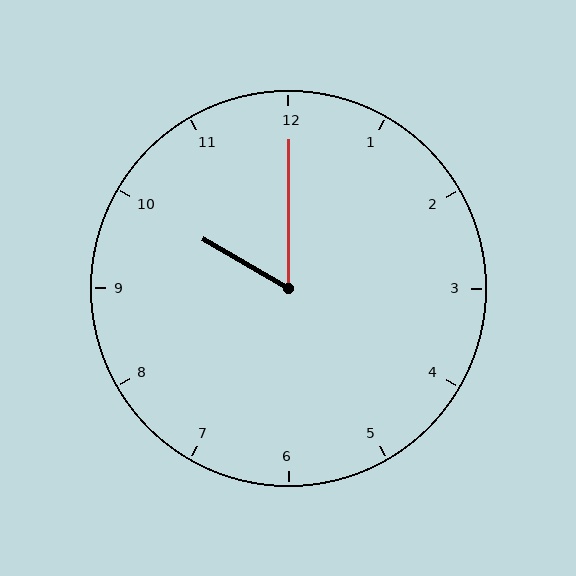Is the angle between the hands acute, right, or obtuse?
It is acute.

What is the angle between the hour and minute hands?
Approximately 60 degrees.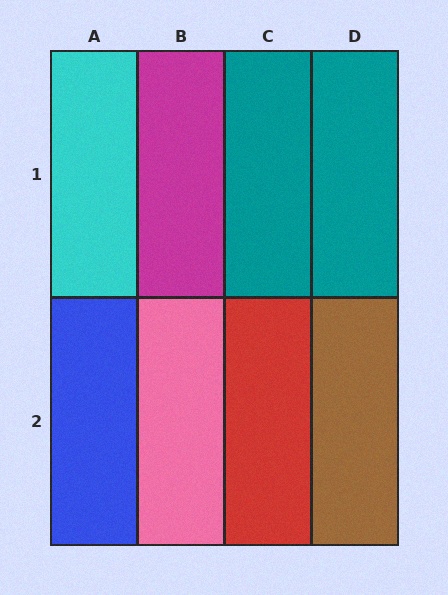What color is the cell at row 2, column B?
Pink.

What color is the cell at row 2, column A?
Blue.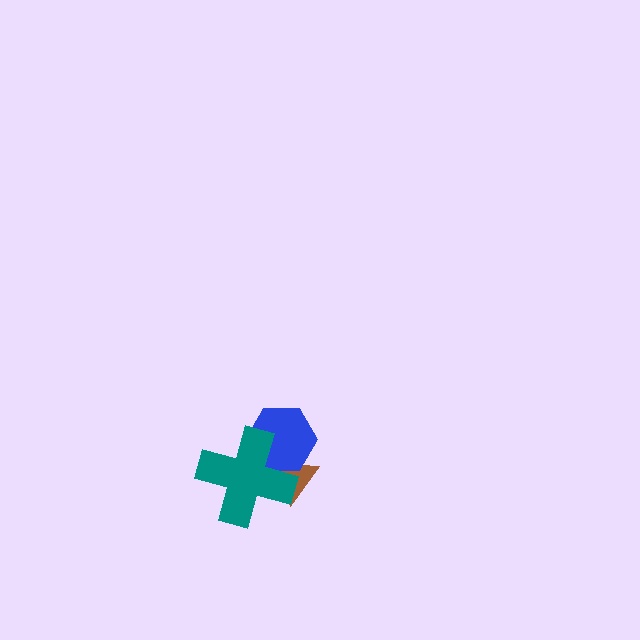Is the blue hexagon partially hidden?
Yes, it is partially covered by another shape.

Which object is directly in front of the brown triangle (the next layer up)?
The blue hexagon is directly in front of the brown triangle.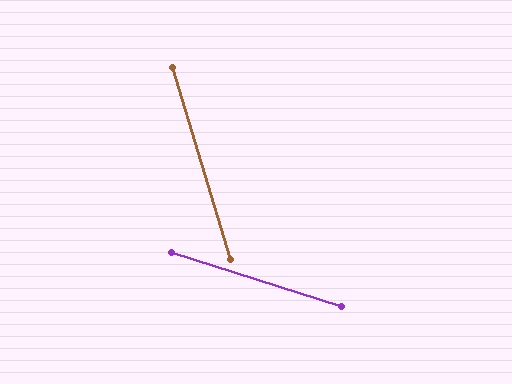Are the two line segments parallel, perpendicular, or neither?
Neither parallel nor perpendicular — they differ by about 56°.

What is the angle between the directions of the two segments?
Approximately 56 degrees.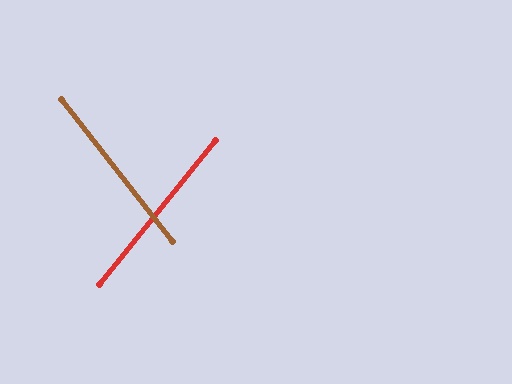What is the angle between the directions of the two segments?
Approximately 77 degrees.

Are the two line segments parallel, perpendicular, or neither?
Neither parallel nor perpendicular — they differ by about 77°.